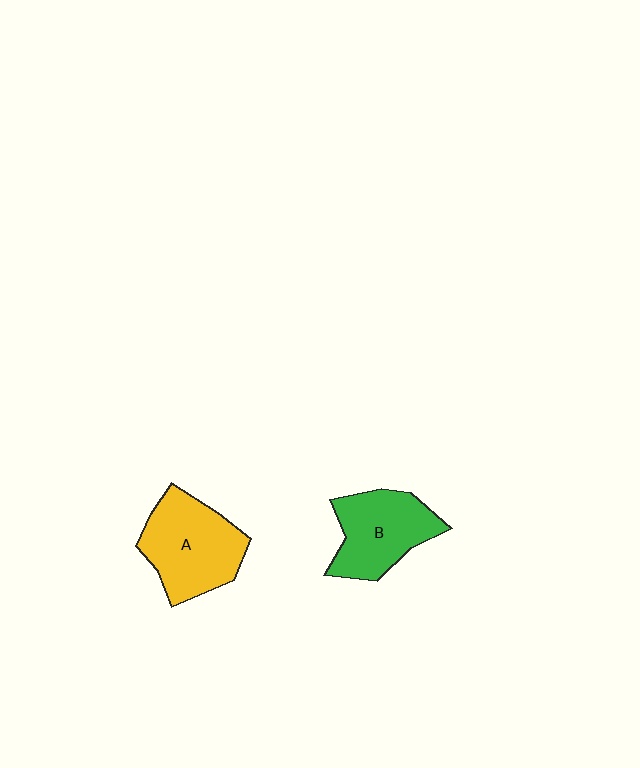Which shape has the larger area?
Shape A (yellow).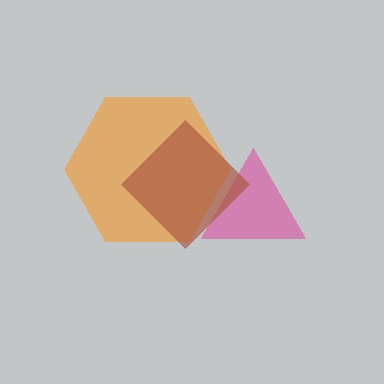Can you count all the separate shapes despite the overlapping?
Yes, there are 3 separate shapes.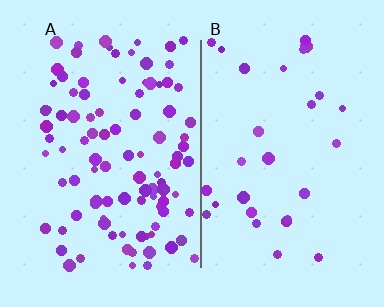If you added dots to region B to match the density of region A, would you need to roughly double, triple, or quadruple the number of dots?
Approximately triple.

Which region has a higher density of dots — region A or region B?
A (the left).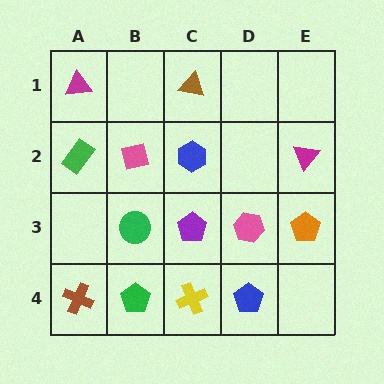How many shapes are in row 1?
2 shapes.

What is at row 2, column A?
A green rectangle.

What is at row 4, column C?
A yellow cross.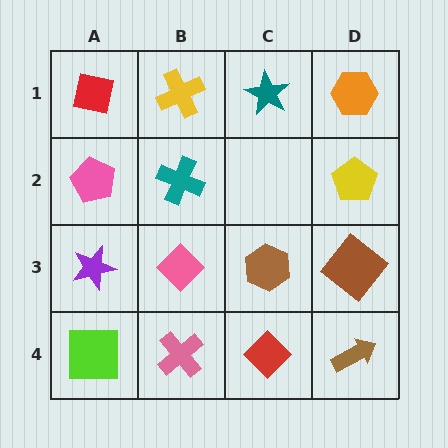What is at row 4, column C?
A red diamond.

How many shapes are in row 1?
4 shapes.